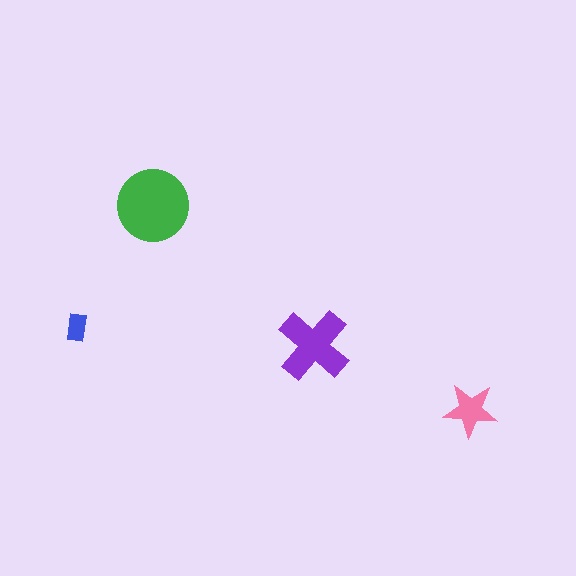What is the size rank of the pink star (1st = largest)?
3rd.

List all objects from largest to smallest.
The green circle, the purple cross, the pink star, the blue rectangle.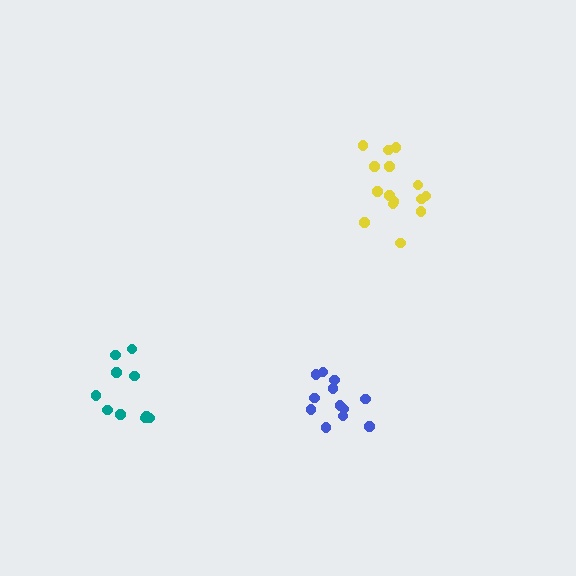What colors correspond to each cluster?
The clusters are colored: yellow, teal, blue.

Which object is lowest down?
The blue cluster is bottommost.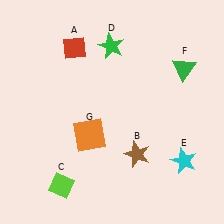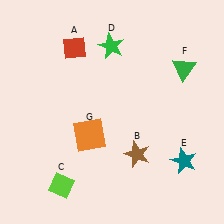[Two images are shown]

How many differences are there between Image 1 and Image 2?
There is 1 difference between the two images.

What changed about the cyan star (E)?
In Image 1, E is cyan. In Image 2, it changed to teal.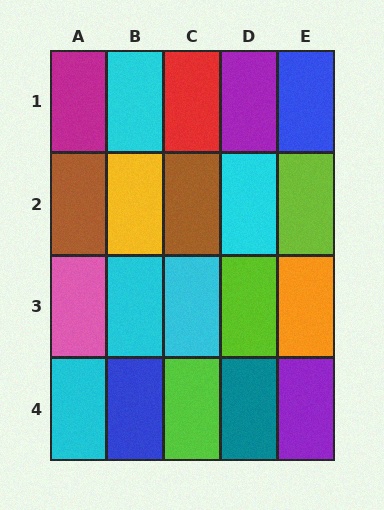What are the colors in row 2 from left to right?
Brown, yellow, brown, cyan, lime.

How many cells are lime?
3 cells are lime.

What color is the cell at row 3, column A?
Pink.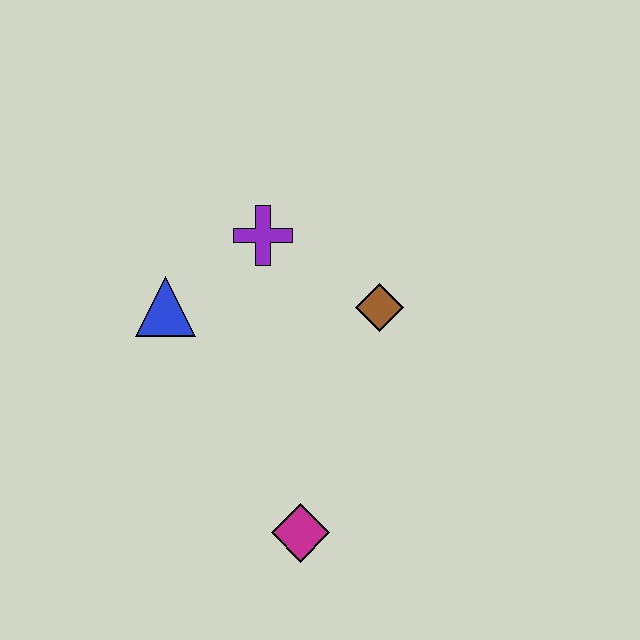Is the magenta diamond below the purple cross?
Yes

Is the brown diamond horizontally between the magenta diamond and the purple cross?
No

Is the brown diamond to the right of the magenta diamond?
Yes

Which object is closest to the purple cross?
The blue triangle is closest to the purple cross.